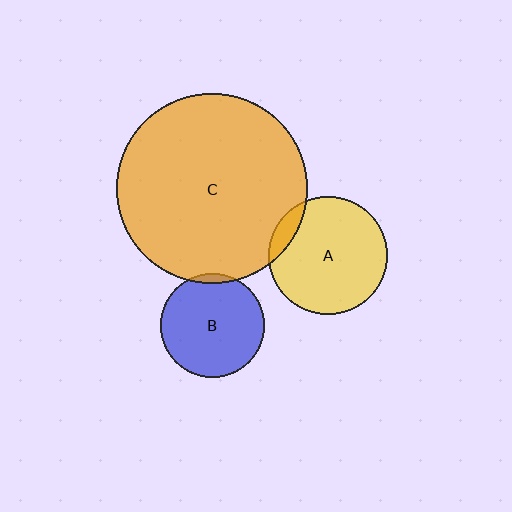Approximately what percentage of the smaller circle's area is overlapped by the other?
Approximately 5%.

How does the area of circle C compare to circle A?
Approximately 2.6 times.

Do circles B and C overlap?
Yes.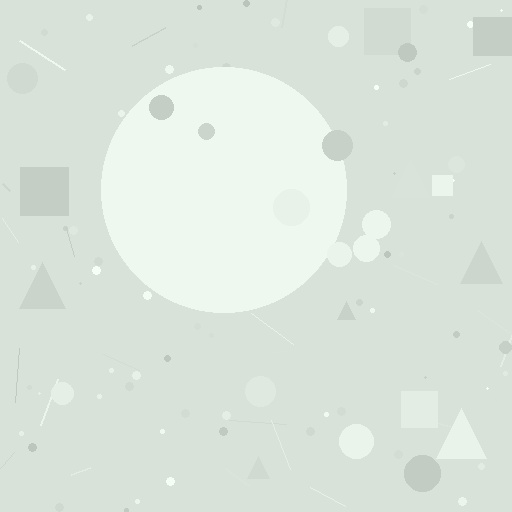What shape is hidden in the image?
A circle is hidden in the image.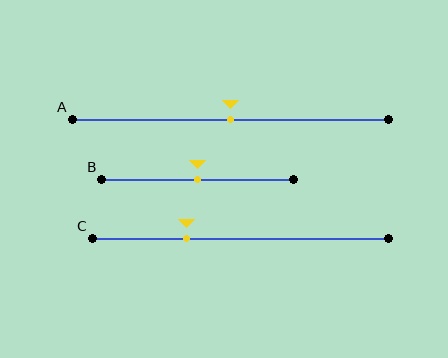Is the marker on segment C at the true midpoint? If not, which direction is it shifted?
No, the marker on segment C is shifted to the left by about 18% of the segment length.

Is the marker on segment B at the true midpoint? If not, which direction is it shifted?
Yes, the marker on segment B is at the true midpoint.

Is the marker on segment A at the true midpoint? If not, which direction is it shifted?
Yes, the marker on segment A is at the true midpoint.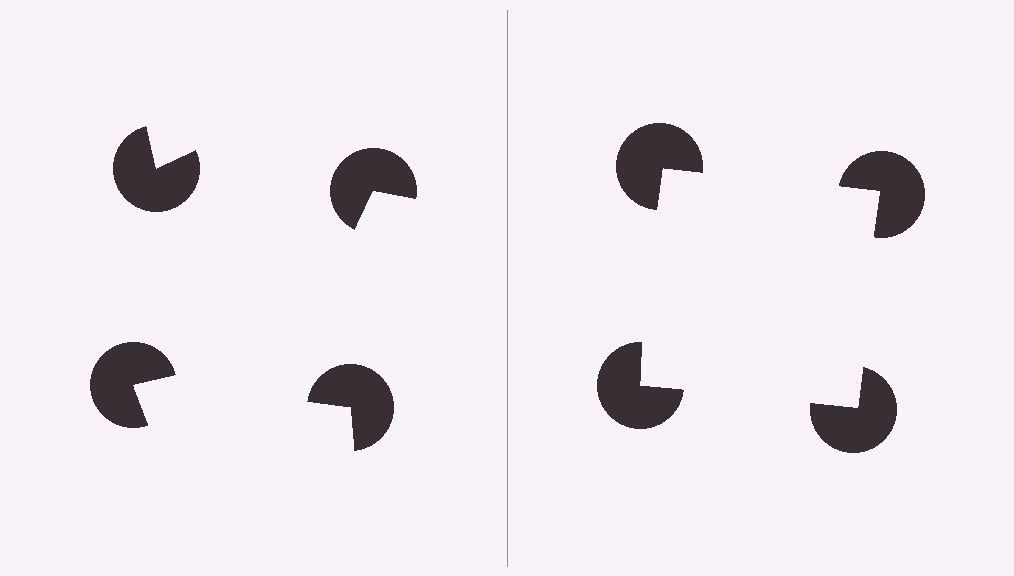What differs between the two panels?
The pac-man discs are positioned identically on both sides; only the wedge orientations differ. On the right they align to a square; on the left they are misaligned.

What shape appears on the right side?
An illusory square.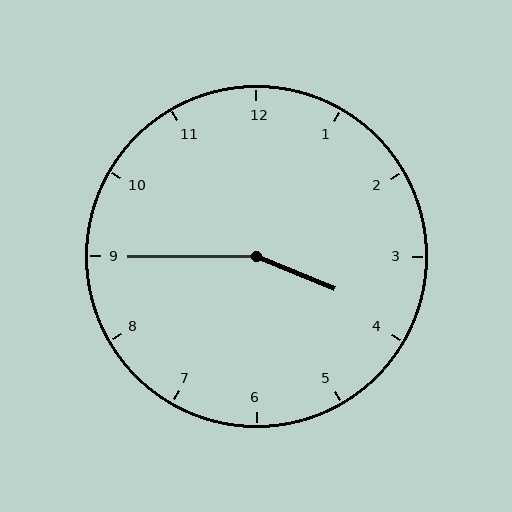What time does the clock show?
3:45.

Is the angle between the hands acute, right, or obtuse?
It is obtuse.